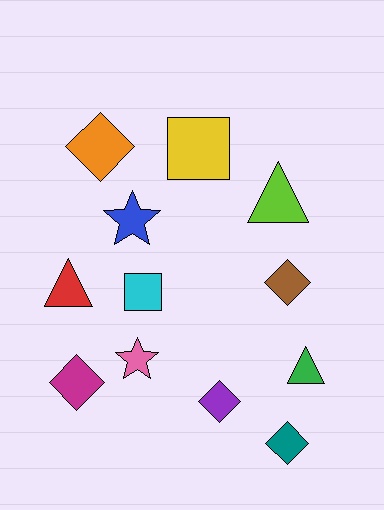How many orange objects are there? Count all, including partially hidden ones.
There is 1 orange object.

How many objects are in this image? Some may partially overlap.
There are 12 objects.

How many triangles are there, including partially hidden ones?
There are 3 triangles.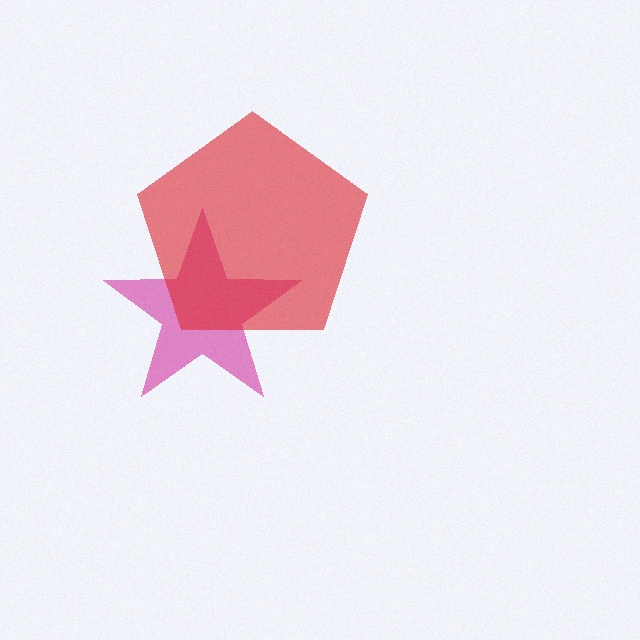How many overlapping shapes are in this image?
There are 2 overlapping shapes in the image.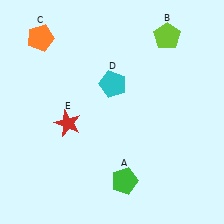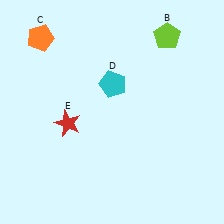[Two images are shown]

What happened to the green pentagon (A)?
The green pentagon (A) was removed in Image 2. It was in the bottom-right area of Image 1.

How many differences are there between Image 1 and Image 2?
There is 1 difference between the two images.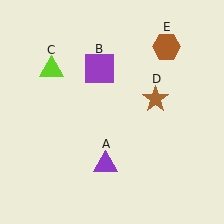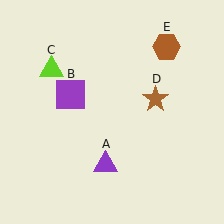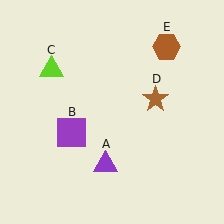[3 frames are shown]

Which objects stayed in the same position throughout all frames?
Purple triangle (object A) and lime triangle (object C) and brown star (object D) and brown hexagon (object E) remained stationary.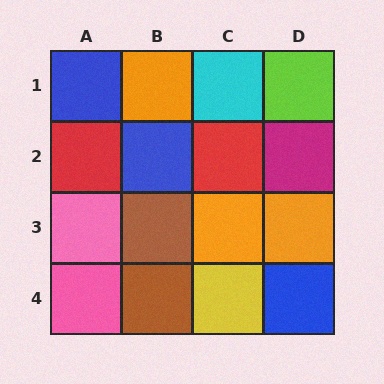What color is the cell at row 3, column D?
Orange.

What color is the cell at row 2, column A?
Red.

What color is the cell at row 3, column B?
Brown.